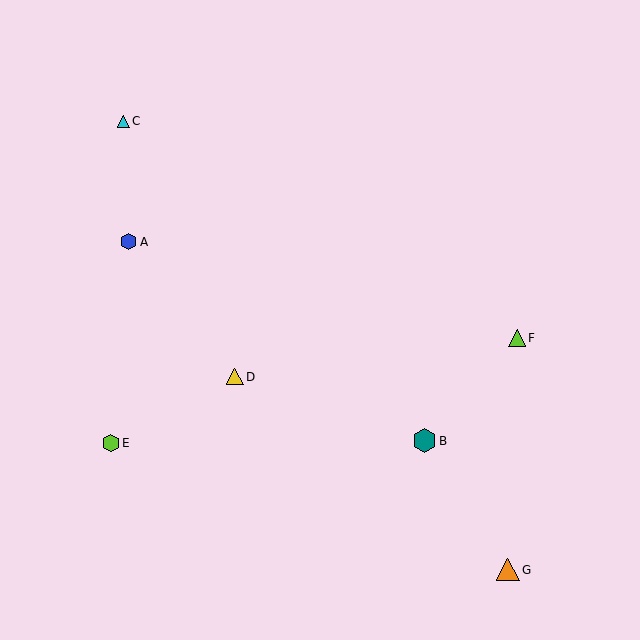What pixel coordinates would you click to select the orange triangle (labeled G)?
Click at (508, 570) to select the orange triangle G.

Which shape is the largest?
The teal hexagon (labeled B) is the largest.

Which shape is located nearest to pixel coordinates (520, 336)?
The lime triangle (labeled F) at (517, 338) is nearest to that location.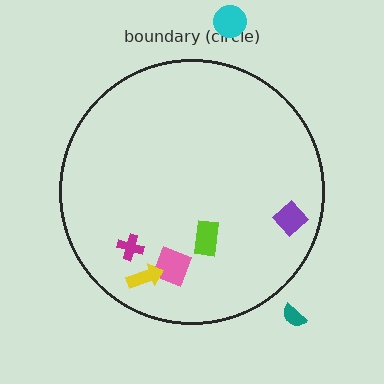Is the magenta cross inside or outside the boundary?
Inside.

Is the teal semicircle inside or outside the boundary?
Outside.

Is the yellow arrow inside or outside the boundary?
Inside.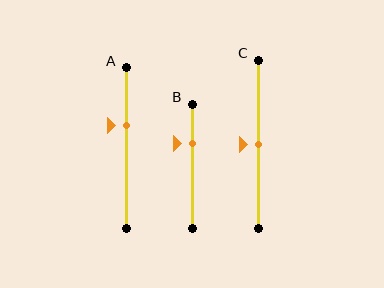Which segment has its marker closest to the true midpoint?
Segment C has its marker closest to the true midpoint.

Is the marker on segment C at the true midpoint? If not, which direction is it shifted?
Yes, the marker on segment C is at the true midpoint.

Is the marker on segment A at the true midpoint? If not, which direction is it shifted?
No, the marker on segment A is shifted upward by about 14% of the segment length.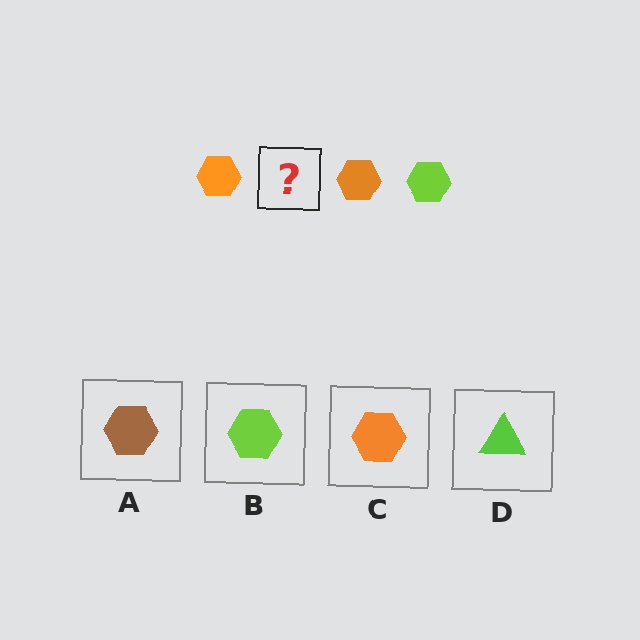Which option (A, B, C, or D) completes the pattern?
B.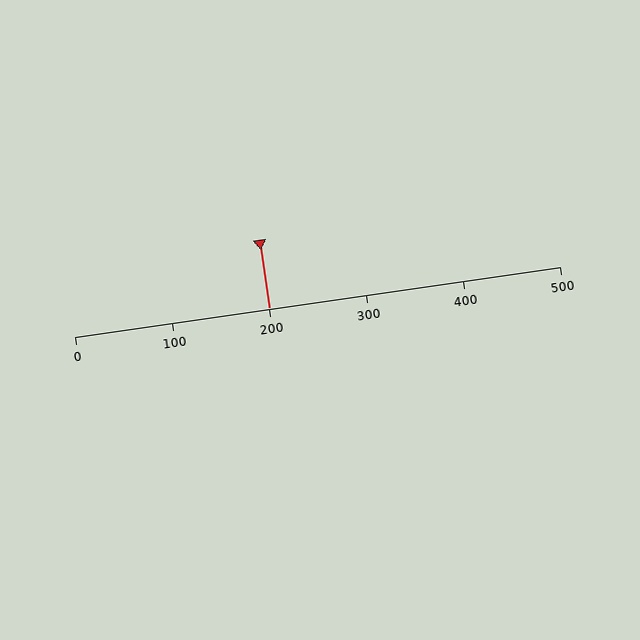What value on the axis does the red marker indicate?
The marker indicates approximately 200.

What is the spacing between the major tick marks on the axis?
The major ticks are spaced 100 apart.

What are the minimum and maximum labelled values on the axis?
The axis runs from 0 to 500.